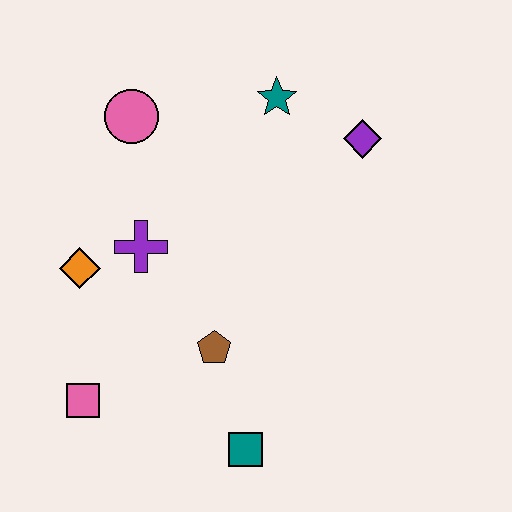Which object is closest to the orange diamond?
The purple cross is closest to the orange diamond.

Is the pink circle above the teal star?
No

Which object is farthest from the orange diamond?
The purple diamond is farthest from the orange diamond.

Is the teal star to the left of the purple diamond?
Yes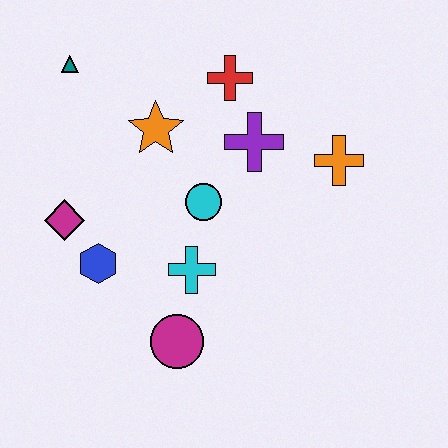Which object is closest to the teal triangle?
The orange star is closest to the teal triangle.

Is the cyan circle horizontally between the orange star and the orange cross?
Yes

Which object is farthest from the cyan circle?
The teal triangle is farthest from the cyan circle.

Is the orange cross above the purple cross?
No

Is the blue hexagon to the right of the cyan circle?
No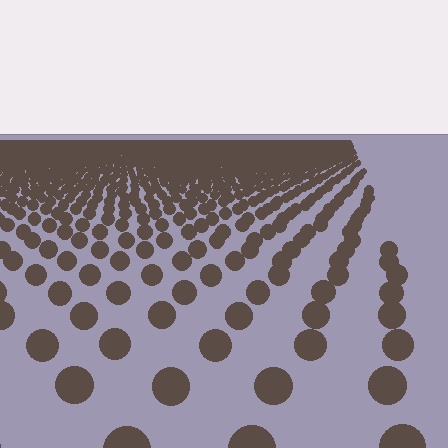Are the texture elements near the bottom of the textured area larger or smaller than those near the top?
Larger. Near the bottom, elements are closer to the viewer and appear at a bigger on-screen size.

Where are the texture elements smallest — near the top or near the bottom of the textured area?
Near the top.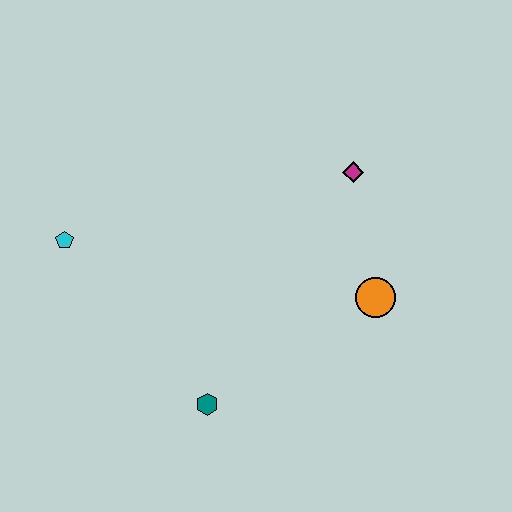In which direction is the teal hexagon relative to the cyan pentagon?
The teal hexagon is below the cyan pentagon.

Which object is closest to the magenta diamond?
The orange circle is closest to the magenta diamond.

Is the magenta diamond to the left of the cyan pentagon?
No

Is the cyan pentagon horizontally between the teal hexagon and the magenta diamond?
No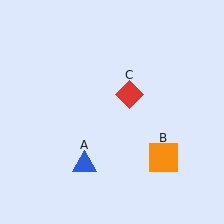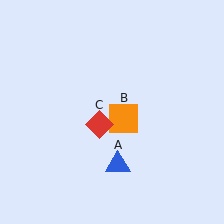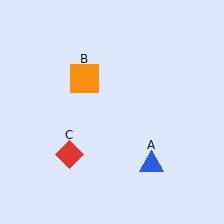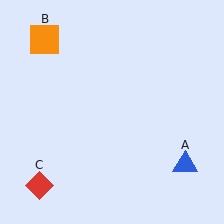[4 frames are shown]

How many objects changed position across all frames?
3 objects changed position: blue triangle (object A), orange square (object B), red diamond (object C).